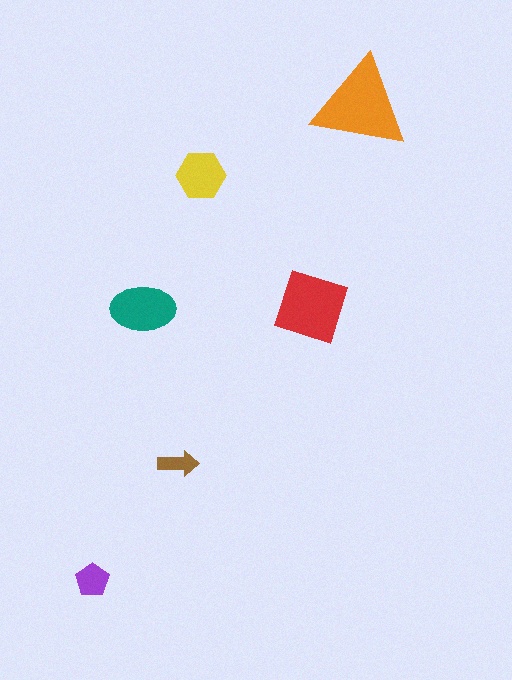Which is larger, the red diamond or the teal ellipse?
The red diamond.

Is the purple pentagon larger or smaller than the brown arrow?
Larger.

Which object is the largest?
The orange triangle.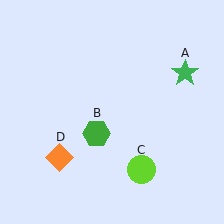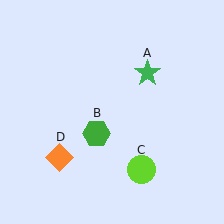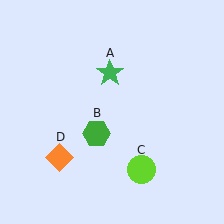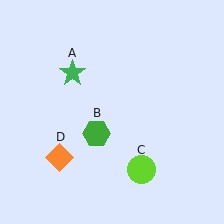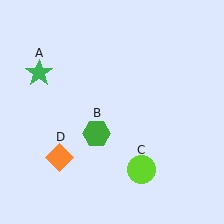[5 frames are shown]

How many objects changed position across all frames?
1 object changed position: green star (object A).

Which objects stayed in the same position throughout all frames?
Green hexagon (object B) and lime circle (object C) and orange diamond (object D) remained stationary.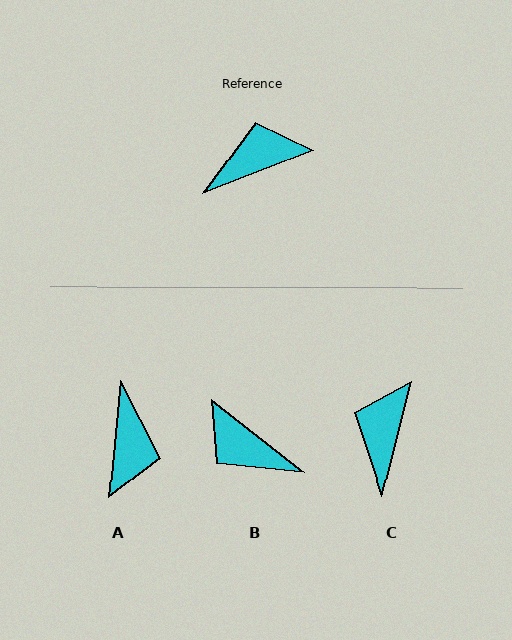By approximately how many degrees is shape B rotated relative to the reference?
Approximately 120 degrees counter-clockwise.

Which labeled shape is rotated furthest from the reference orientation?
B, about 120 degrees away.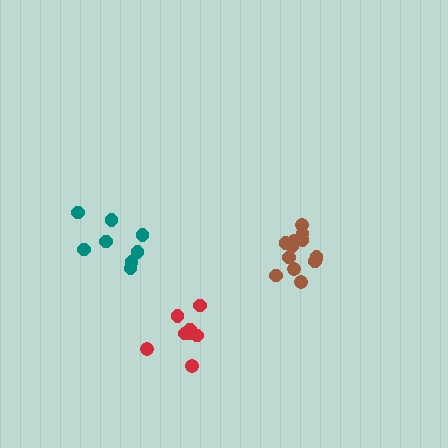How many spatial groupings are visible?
There are 3 spatial groupings.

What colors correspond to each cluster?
The clusters are colored: brown, red, teal.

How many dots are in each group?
Group 1: 13 dots, Group 2: 8 dots, Group 3: 8 dots (29 total).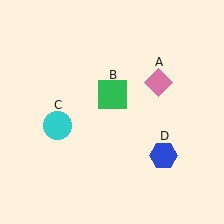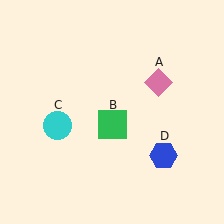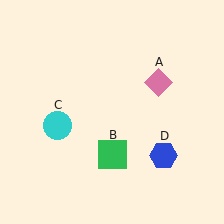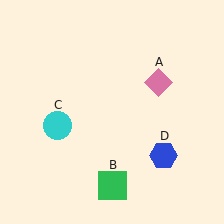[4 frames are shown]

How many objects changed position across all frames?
1 object changed position: green square (object B).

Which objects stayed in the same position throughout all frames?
Pink diamond (object A) and cyan circle (object C) and blue hexagon (object D) remained stationary.